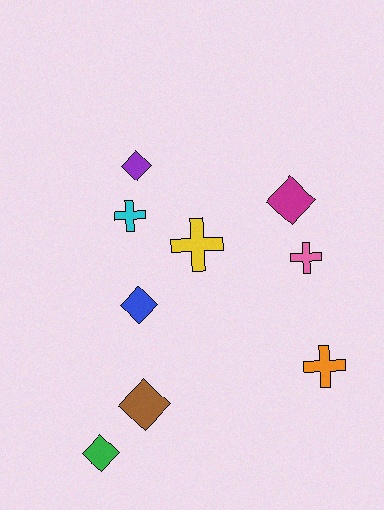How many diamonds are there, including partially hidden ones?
There are 5 diamonds.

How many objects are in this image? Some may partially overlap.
There are 9 objects.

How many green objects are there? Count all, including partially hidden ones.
There is 1 green object.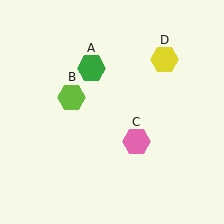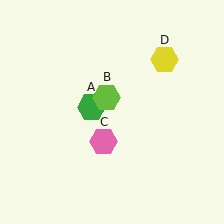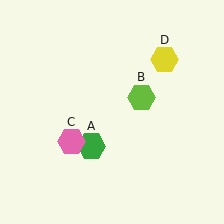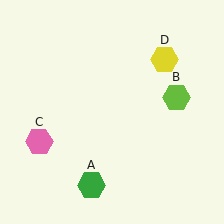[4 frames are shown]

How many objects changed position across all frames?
3 objects changed position: green hexagon (object A), lime hexagon (object B), pink hexagon (object C).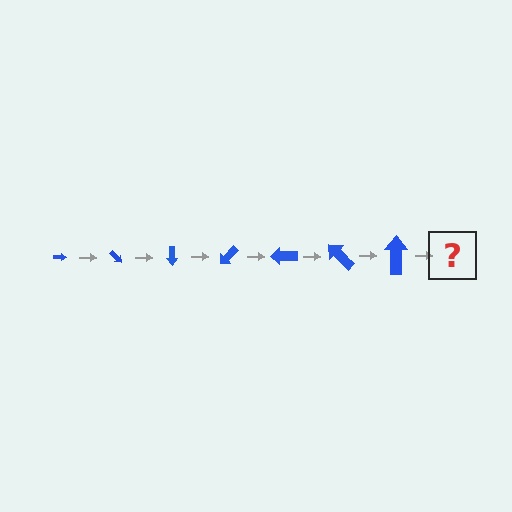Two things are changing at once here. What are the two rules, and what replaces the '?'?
The two rules are that the arrow grows larger each step and it rotates 45 degrees each step. The '?' should be an arrow, larger than the previous one and rotated 315 degrees from the start.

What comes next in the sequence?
The next element should be an arrow, larger than the previous one and rotated 315 degrees from the start.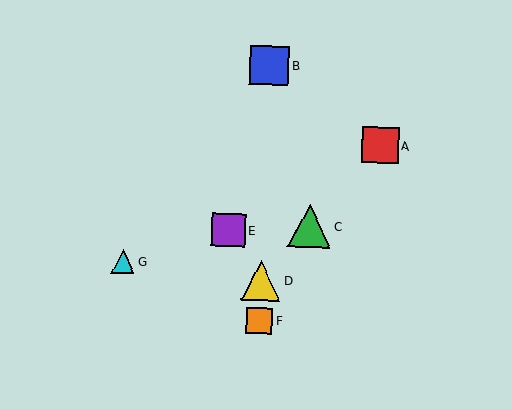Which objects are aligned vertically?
Objects B, D, F are aligned vertically.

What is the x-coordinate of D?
Object D is at x≈261.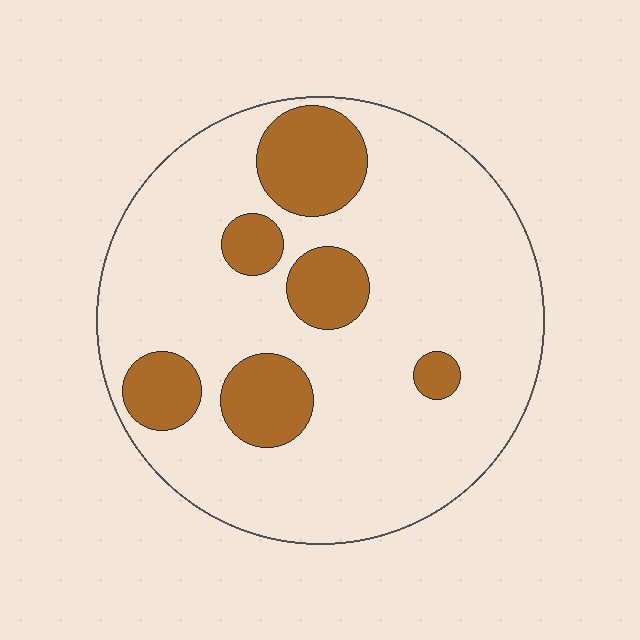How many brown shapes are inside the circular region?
6.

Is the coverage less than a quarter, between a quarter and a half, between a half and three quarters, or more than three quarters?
Less than a quarter.